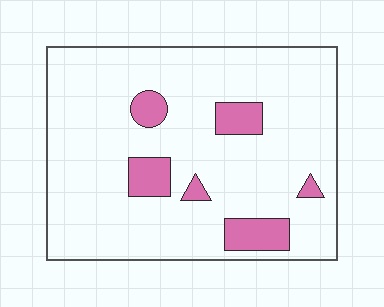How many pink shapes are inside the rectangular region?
6.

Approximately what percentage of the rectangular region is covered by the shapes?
Approximately 10%.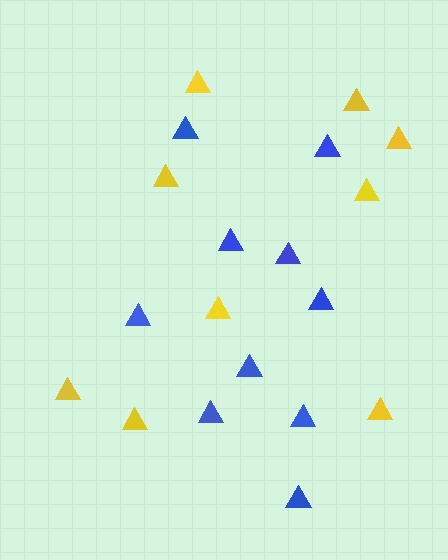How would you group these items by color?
There are 2 groups: one group of blue triangles (10) and one group of yellow triangles (9).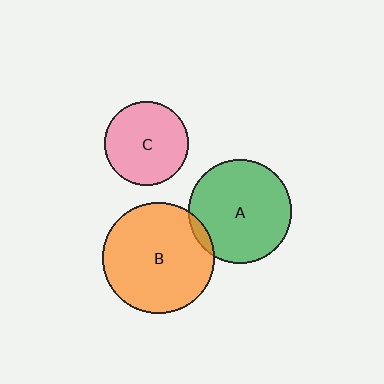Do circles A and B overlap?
Yes.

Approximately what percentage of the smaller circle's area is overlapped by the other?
Approximately 5%.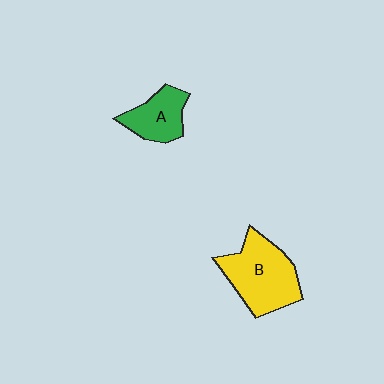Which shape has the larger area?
Shape B (yellow).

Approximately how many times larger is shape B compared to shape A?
Approximately 1.7 times.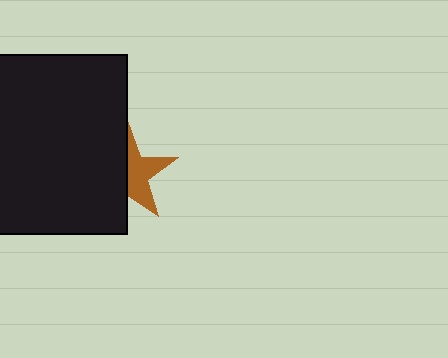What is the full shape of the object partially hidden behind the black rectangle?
The partially hidden object is a brown star.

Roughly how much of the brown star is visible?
About half of it is visible (roughly 50%).